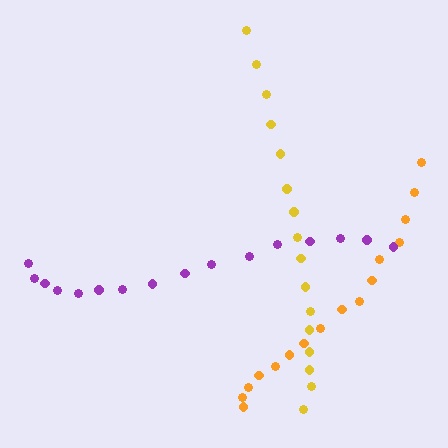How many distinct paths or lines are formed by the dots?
There are 3 distinct paths.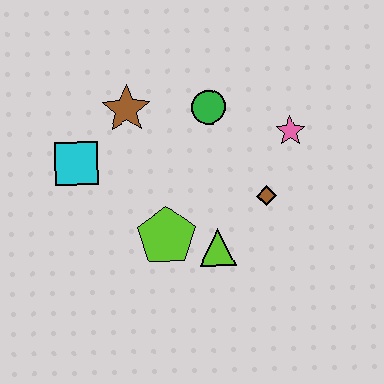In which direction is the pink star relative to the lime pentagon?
The pink star is to the right of the lime pentagon.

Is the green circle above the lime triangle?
Yes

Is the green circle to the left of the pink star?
Yes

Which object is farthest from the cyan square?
The pink star is farthest from the cyan square.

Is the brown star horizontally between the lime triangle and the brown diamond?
No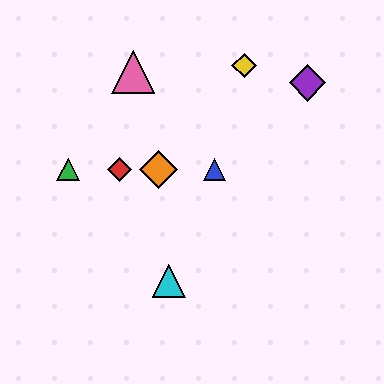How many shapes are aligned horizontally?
4 shapes (the red diamond, the blue triangle, the green triangle, the orange diamond) are aligned horizontally.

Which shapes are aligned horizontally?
The red diamond, the blue triangle, the green triangle, the orange diamond are aligned horizontally.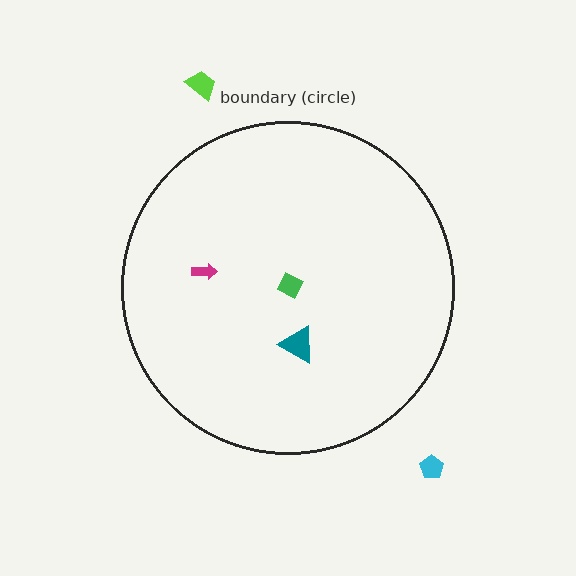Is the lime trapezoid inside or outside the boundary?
Outside.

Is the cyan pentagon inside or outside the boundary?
Outside.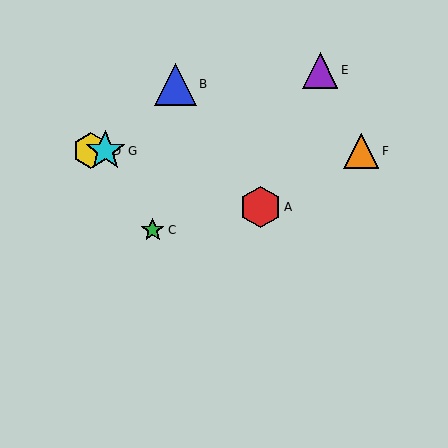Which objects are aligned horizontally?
Objects D, F, G are aligned horizontally.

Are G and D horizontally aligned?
Yes, both are at y≈151.